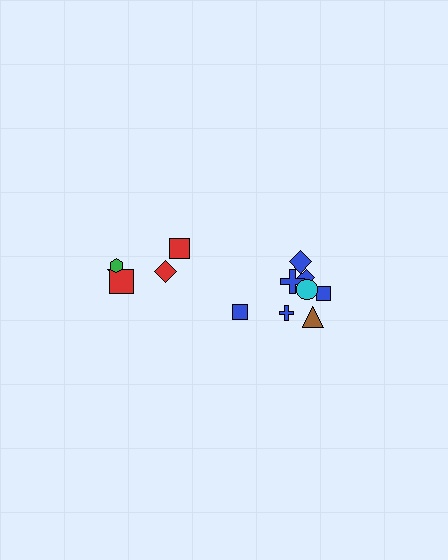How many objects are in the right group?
There are 8 objects.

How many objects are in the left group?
There are 5 objects.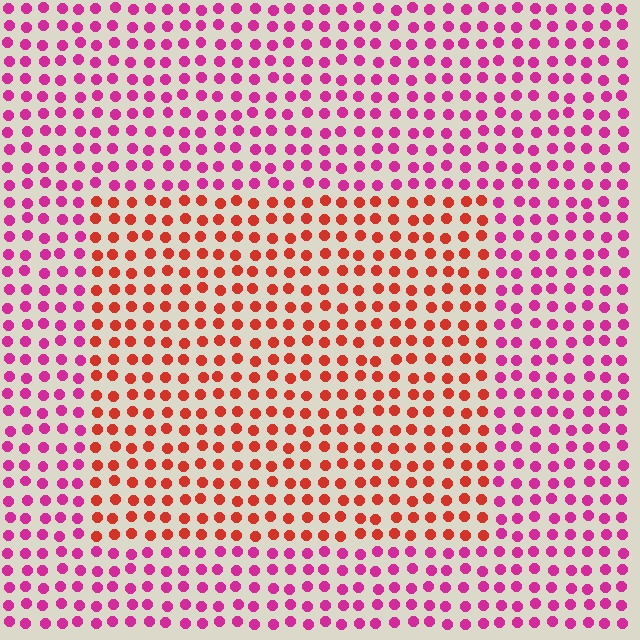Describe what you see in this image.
The image is filled with small magenta elements in a uniform arrangement. A rectangle-shaped region is visible where the elements are tinted to a slightly different hue, forming a subtle color boundary.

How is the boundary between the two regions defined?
The boundary is defined purely by a slight shift in hue (about 43 degrees). Spacing, size, and orientation are identical on both sides.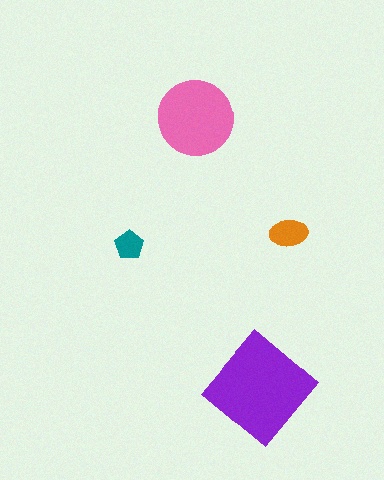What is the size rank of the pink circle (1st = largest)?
2nd.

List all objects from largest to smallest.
The purple diamond, the pink circle, the orange ellipse, the teal pentagon.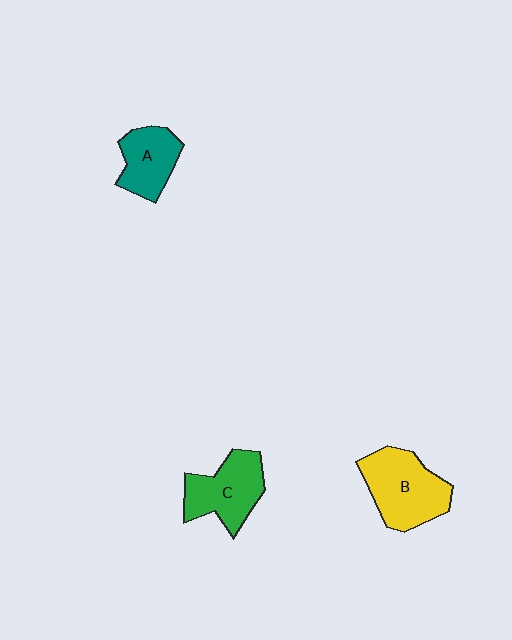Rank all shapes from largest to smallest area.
From largest to smallest: B (yellow), C (green), A (teal).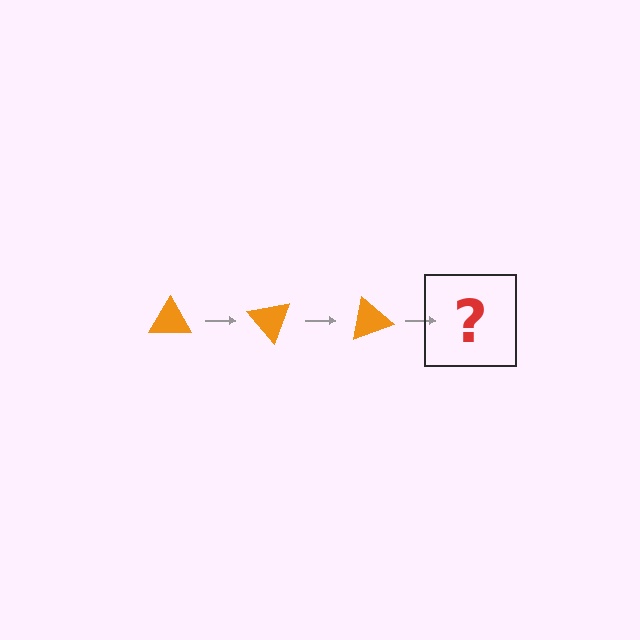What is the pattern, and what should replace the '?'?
The pattern is that the triangle rotates 50 degrees each step. The '?' should be an orange triangle rotated 150 degrees.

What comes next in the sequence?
The next element should be an orange triangle rotated 150 degrees.